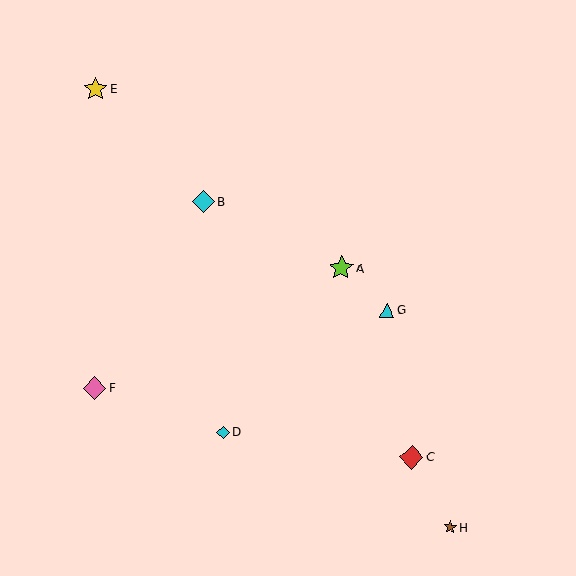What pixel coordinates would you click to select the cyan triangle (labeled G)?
Click at (387, 310) to select the cyan triangle G.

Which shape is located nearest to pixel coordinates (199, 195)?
The cyan diamond (labeled B) at (204, 202) is nearest to that location.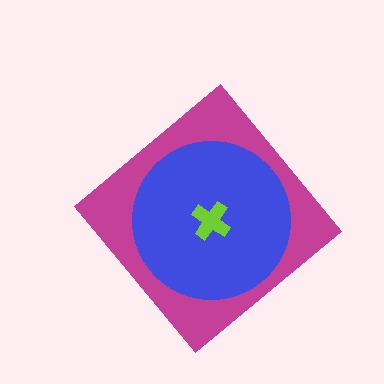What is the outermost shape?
The magenta diamond.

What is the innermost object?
The lime cross.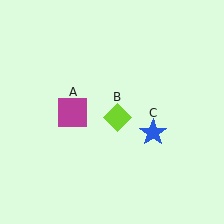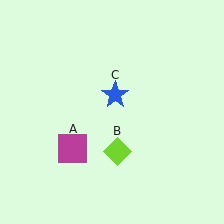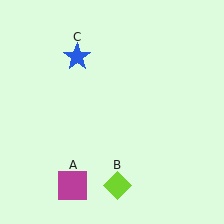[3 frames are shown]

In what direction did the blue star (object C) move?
The blue star (object C) moved up and to the left.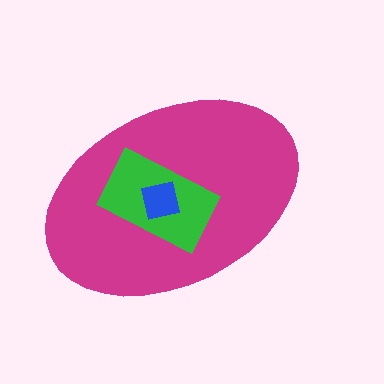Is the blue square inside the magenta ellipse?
Yes.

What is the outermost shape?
The magenta ellipse.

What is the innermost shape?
The blue square.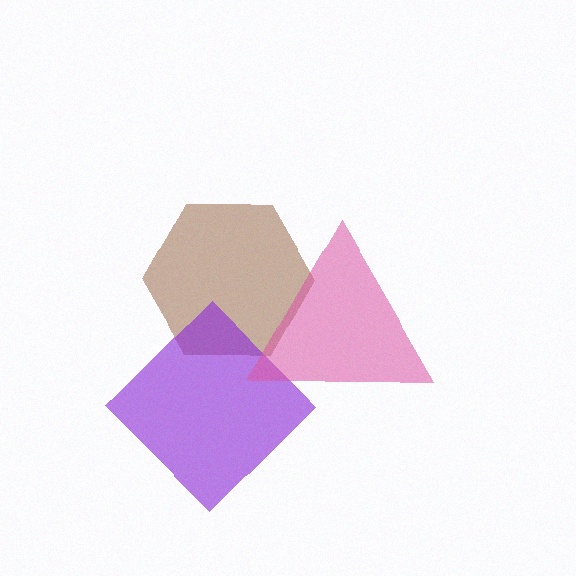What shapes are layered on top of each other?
The layered shapes are: a brown hexagon, a purple diamond, a pink triangle.